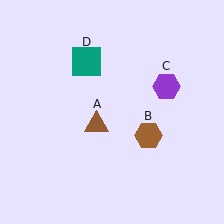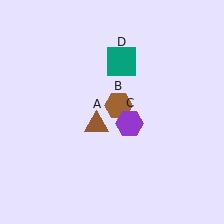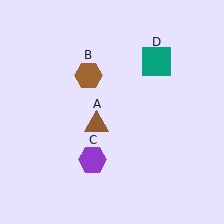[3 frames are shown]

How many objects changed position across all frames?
3 objects changed position: brown hexagon (object B), purple hexagon (object C), teal square (object D).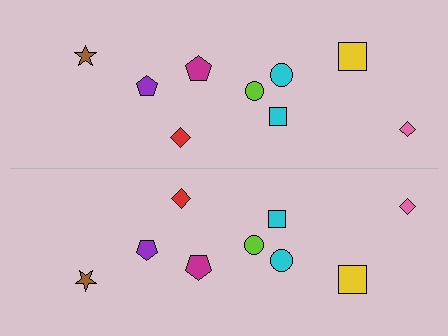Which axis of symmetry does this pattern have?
The pattern has a horizontal axis of symmetry running through the center of the image.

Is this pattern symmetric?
Yes, this pattern has bilateral (reflection) symmetry.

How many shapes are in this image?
There are 18 shapes in this image.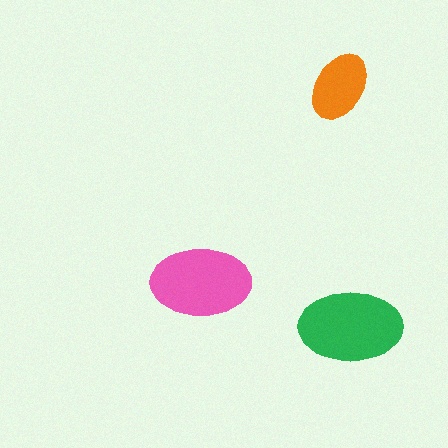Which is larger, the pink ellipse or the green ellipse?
The green one.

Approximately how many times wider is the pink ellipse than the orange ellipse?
About 1.5 times wider.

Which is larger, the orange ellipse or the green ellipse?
The green one.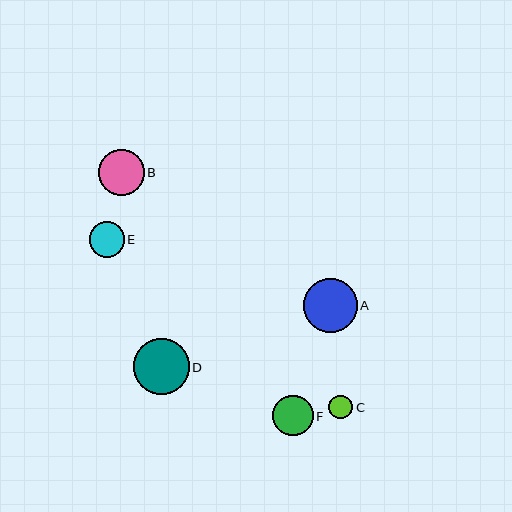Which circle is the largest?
Circle D is the largest with a size of approximately 56 pixels.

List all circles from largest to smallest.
From largest to smallest: D, A, B, F, E, C.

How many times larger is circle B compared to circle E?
Circle B is approximately 1.3 times the size of circle E.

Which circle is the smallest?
Circle C is the smallest with a size of approximately 24 pixels.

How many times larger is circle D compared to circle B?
Circle D is approximately 1.2 times the size of circle B.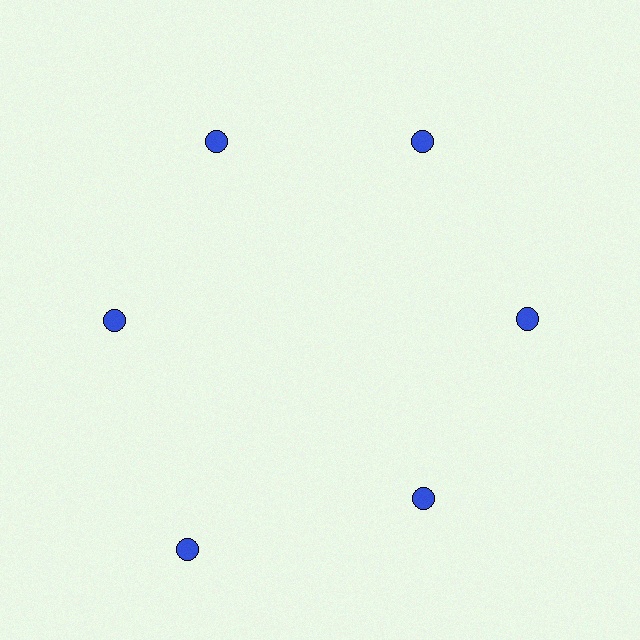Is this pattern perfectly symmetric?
No. The 6 blue circles are arranged in a ring, but one element near the 7 o'clock position is pushed outward from the center, breaking the 6-fold rotational symmetry.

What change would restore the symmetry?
The symmetry would be restored by moving it inward, back onto the ring so that all 6 circles sit at equal angles and equal distance from the center.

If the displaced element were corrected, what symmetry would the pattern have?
It would have 6-fold rotational symmetry — the pattern would map onto itself every 60 degrees.